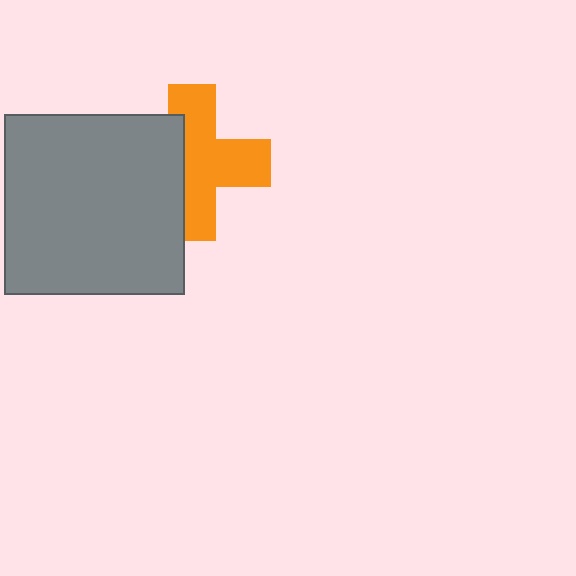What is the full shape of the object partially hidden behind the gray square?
The partially hidden object is an orange cross.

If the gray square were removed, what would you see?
You would see the complete orange cross.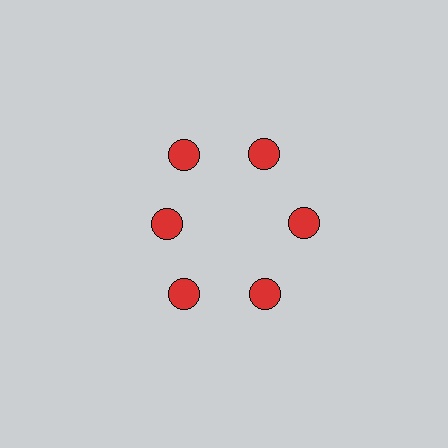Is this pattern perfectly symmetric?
No. The 6 red circles are arranged in a ring, but one element near the 9 o'clock position is pulled inward toward the center, breaking the 6-fold rotational symmetry.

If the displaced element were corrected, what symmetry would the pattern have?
It would have 6-fold rotational symmetry — the pattern would map onto itself every 60 degrees.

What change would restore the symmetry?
The symmetry would be restored by moving it outward, back onto the ring so that all 6 circles sit at equal angles and equal distance from the center.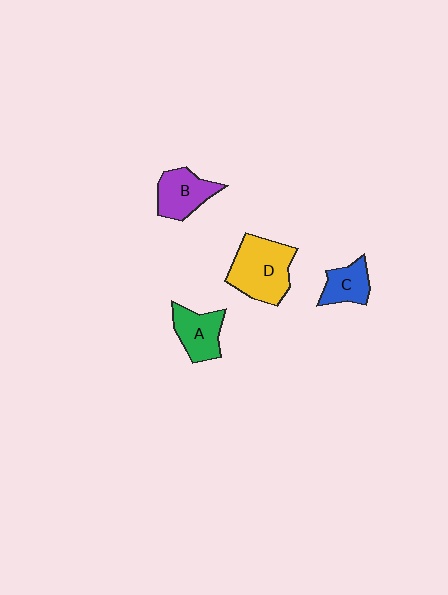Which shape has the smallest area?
Shape C (blue).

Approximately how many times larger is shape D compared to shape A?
Approximately 1.6 times.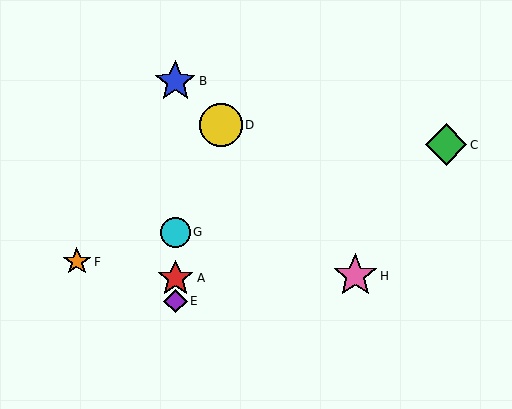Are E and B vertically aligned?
Yes, both are at x≈175.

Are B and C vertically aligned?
No, B is at x≈175 and C is at x≈446.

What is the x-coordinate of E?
Object E is at x≈175.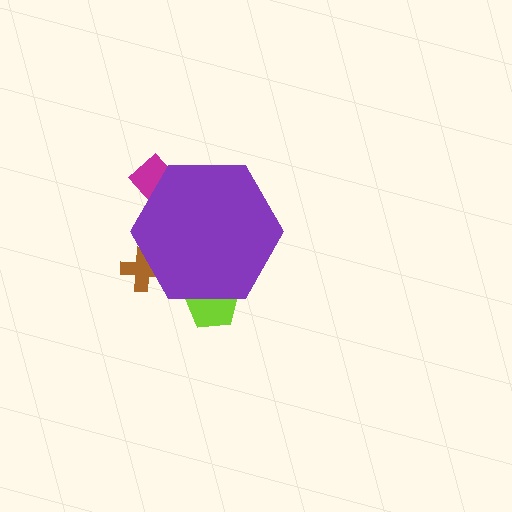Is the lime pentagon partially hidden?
Yes, the lime pentagon is partially hidden behind the purple hexagon.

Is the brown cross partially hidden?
Yes, the brown cross is partially hidden behind the purple hexagon.